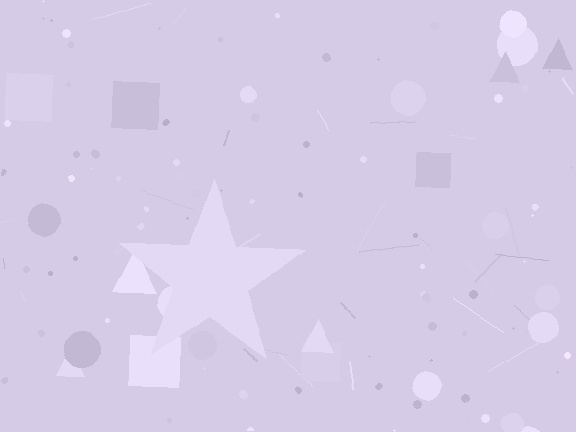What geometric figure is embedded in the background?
A star is embedded in the background.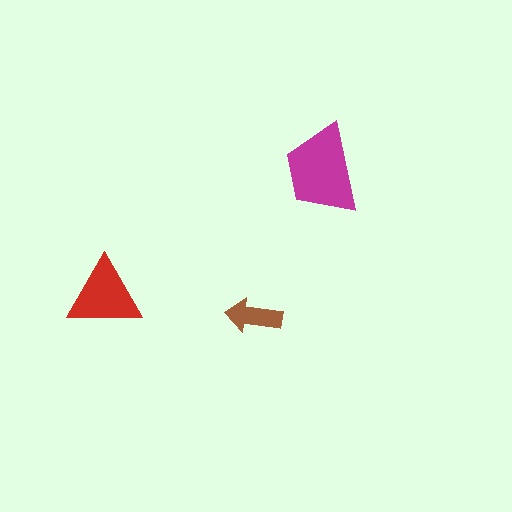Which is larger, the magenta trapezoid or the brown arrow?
The magenta trapezoid.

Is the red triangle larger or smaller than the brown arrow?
Larger.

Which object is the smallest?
The brown arrow.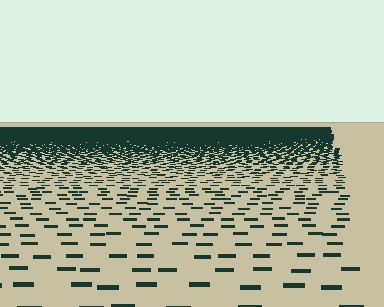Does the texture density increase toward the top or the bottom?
Density increases toward the top.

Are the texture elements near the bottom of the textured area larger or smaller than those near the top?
Larger. Near the bottom, elements are closer to the viewer and appear at a bigger on-screen size.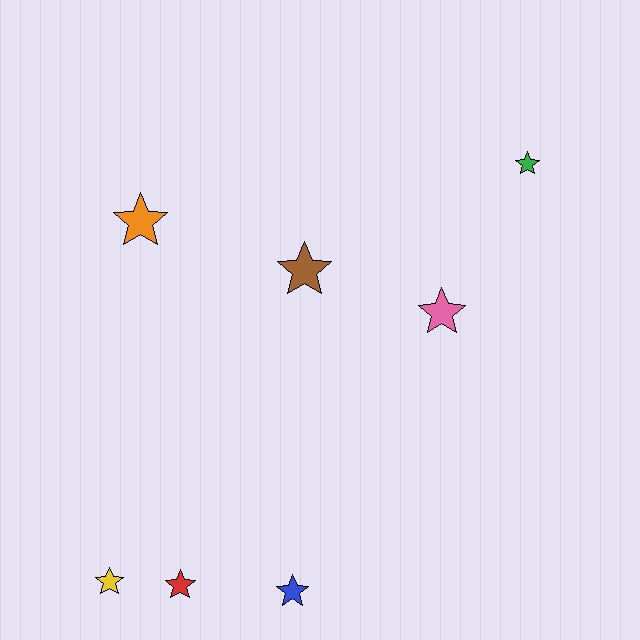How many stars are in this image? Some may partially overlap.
There are 7 stars.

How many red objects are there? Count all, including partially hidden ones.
There is 1 red object.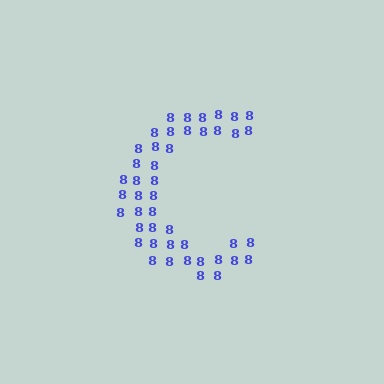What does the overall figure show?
The overall figure shows the letter C.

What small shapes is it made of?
It is made of small digit 8's.